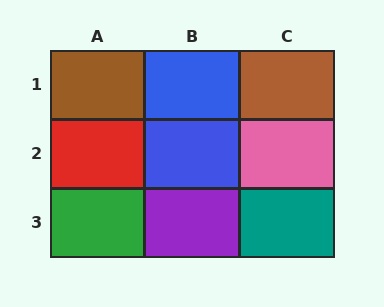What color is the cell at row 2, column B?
Blue.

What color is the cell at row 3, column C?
Teal.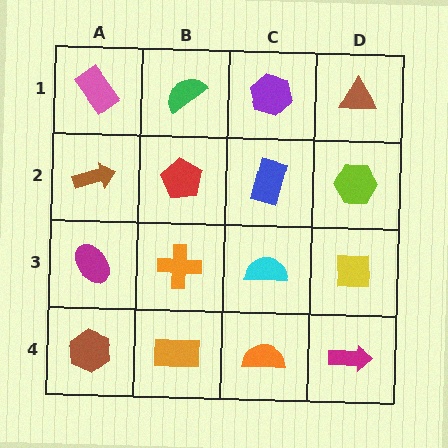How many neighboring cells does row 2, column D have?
3.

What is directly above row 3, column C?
A blue rectangle.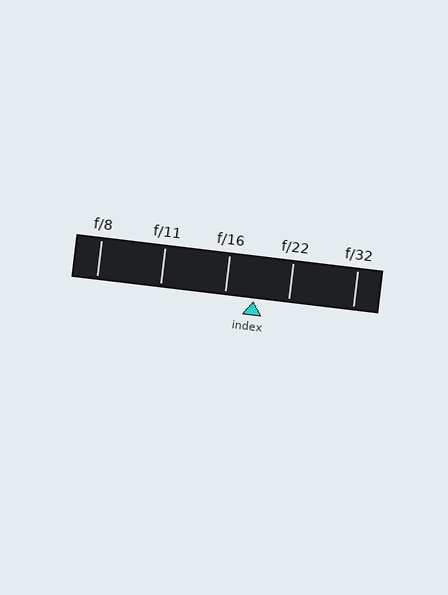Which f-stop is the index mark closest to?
The index mark is closest to f/16.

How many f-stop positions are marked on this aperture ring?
There are 5 f-stop positions marked.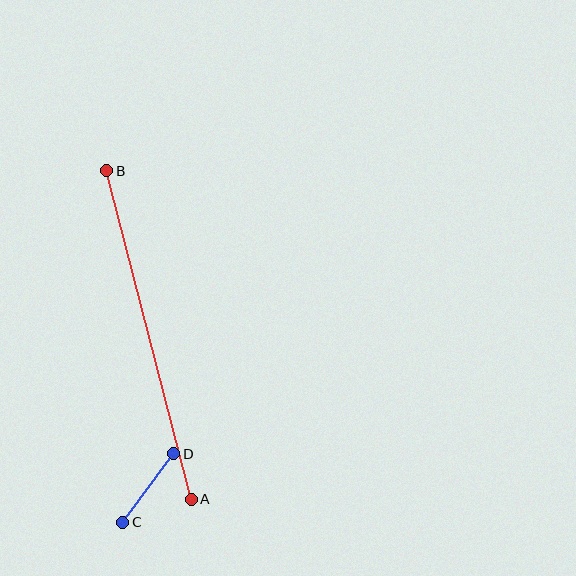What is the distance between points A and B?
The distance is approximately 339 pixels.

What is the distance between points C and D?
The distance is approximately 86 pixels.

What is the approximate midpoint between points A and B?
The midpoint is at approximately (149, 335) pixels.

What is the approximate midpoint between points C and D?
The midpoint is at approximately (148, 488) pixels.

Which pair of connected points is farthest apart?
Points A and B are farthest apart.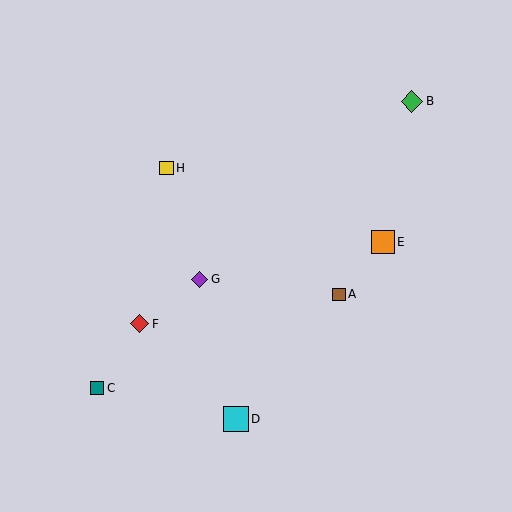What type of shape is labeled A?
Shape A is a brown square.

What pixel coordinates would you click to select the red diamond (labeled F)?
Click at (140, 324) to select the red diamond F.